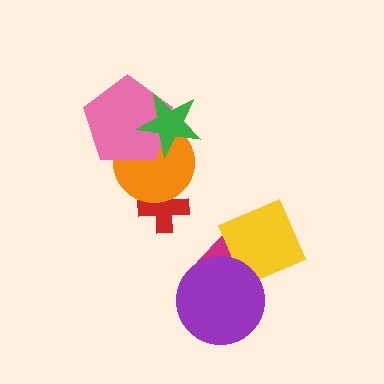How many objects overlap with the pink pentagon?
2 objects overlap with the pink pentagon.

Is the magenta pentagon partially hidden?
Yes, it is partially covered by another shape.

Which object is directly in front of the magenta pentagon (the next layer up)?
The yellow square is directly in front of the magenta pentagon.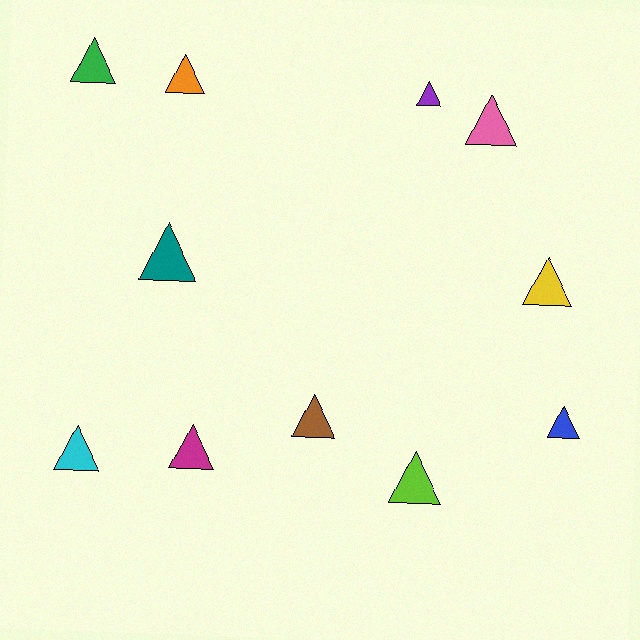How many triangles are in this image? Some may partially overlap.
There are 11 triangles.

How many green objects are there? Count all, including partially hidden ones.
There is 1 green object.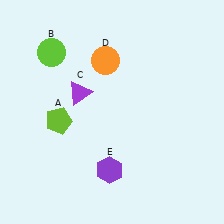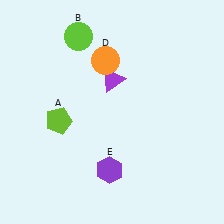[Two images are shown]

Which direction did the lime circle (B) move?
The lime circle (B) moved right.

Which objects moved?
The objects that moved are: the lime circle (B), the purple triangle (C).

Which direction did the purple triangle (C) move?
The purple triangle (C) moved right.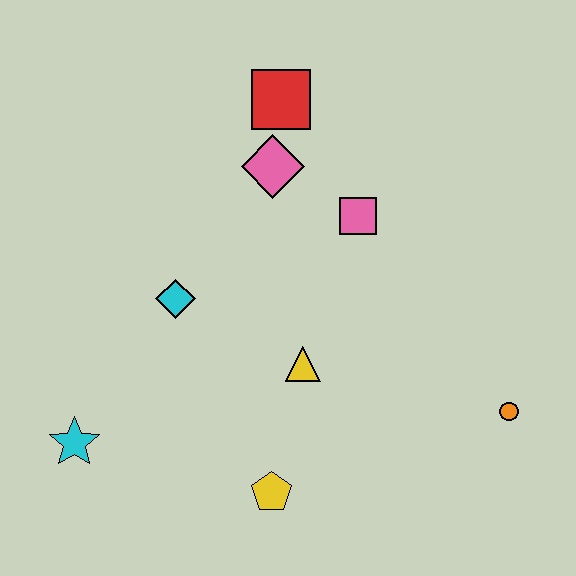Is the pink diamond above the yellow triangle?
Yes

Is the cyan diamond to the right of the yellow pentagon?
No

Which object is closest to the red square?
The pink diamond is closest to the red square.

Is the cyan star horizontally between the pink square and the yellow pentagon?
No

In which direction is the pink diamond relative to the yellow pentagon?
The pink diamond is above the yellow pentagon.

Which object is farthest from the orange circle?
The cyan star is farthest from the orange circle.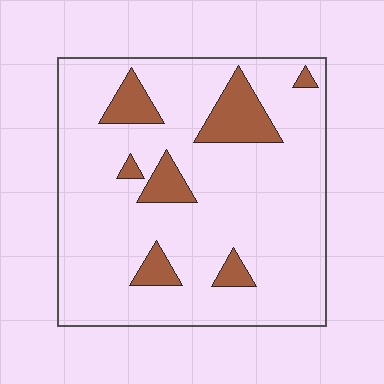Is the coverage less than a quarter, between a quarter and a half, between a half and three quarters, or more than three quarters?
Less than a quarter.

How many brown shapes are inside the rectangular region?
7.